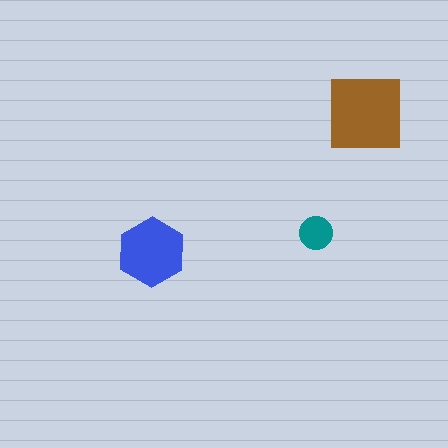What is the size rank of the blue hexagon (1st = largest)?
2nd.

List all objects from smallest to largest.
The teal circle, the blue hexagon, the brown square.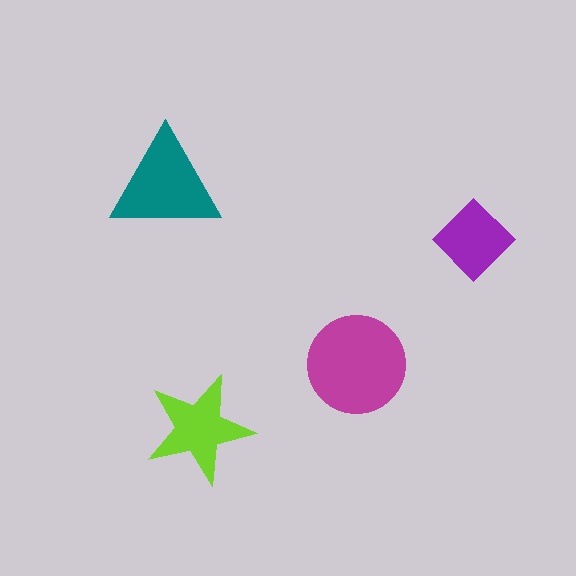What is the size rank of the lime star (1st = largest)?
3rd.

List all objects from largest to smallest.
The magenta circle, the teal triangle, the lime star, the purple diamond.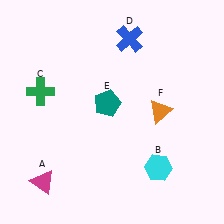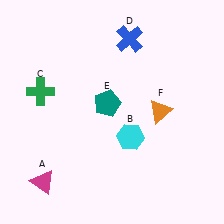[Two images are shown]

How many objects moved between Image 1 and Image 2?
1 object moved between the two images.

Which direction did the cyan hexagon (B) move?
The cyan hexagon (B) moved up.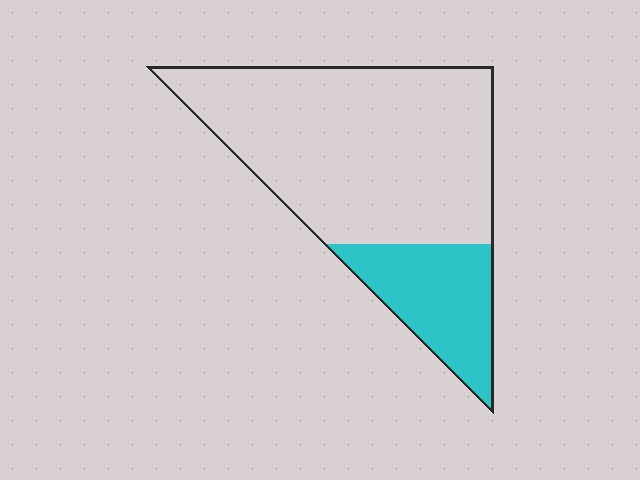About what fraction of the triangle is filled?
About one quarter (1/4).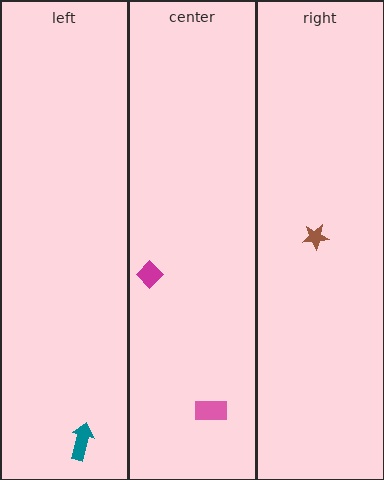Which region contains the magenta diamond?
The center region.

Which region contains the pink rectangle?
The center region.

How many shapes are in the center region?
2.